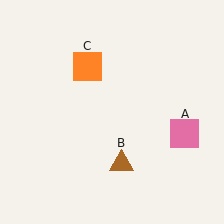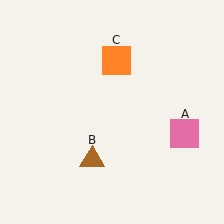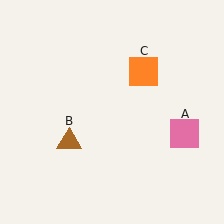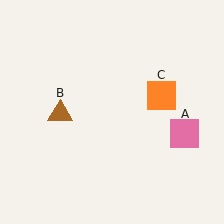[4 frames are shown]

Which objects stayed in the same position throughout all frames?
Pink square (object A) remained stationary.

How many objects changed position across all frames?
2 objects changed position: brown triangle (object B), orange square (object C).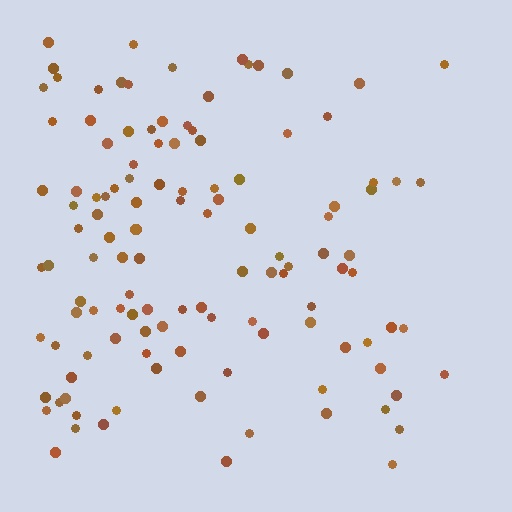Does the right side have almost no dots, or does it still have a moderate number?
Still a moderate number, just noticeably fewer than the left.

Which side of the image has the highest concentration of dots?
The left.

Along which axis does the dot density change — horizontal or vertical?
Horizontal.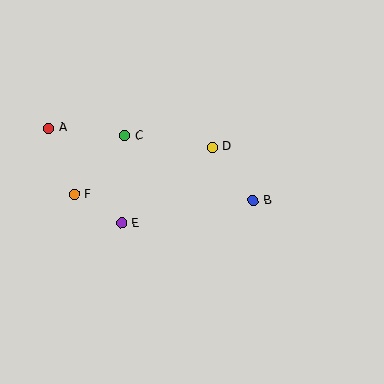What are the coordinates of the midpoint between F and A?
The midpoint between F and A is at (61, 161).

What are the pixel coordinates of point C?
Point C is at (125, 136).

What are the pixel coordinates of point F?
Point F is at (74, 194).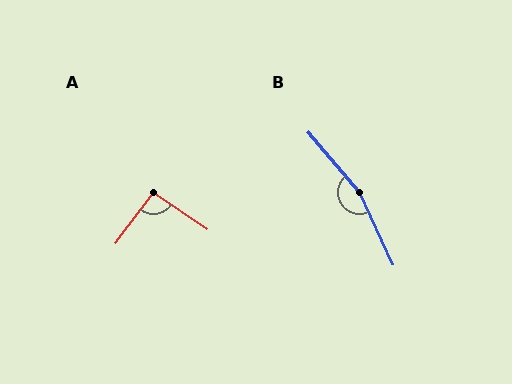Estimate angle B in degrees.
Approximately 165 degrees.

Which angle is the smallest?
A, at approximately 93 degrees.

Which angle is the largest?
B, at approximately 165 degrees.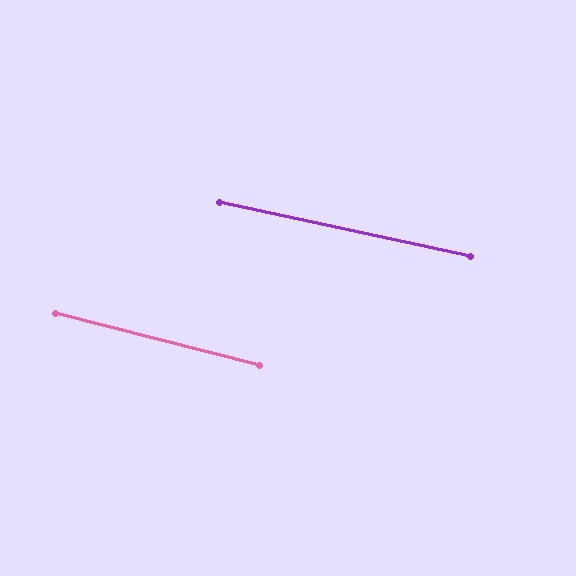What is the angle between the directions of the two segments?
Approximately 2 degrees.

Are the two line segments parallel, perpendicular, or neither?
Parallel — their directions differ by only 2.0°.